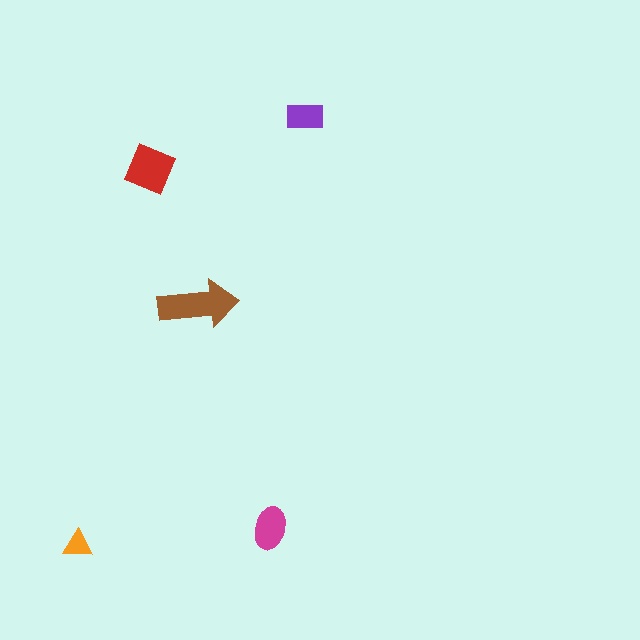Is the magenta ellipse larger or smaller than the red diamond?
Smaller.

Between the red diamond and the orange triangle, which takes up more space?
The red diamond.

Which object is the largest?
The brown arrow.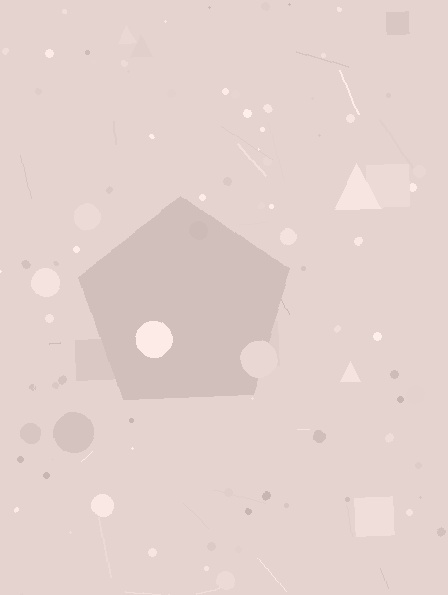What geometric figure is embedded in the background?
A pentagon is embedded in the background.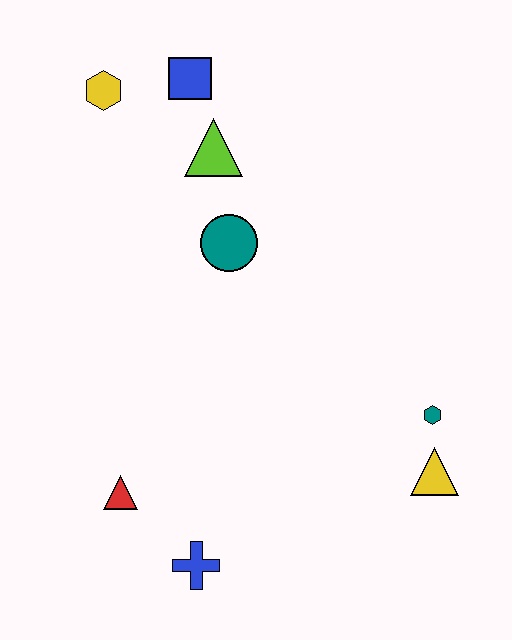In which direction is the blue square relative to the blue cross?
The blue square is above the blue cross.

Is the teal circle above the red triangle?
Yes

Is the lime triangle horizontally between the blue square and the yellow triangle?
Yes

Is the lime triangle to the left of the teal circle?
Yes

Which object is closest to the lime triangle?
The blue square is closest to the lime triangle.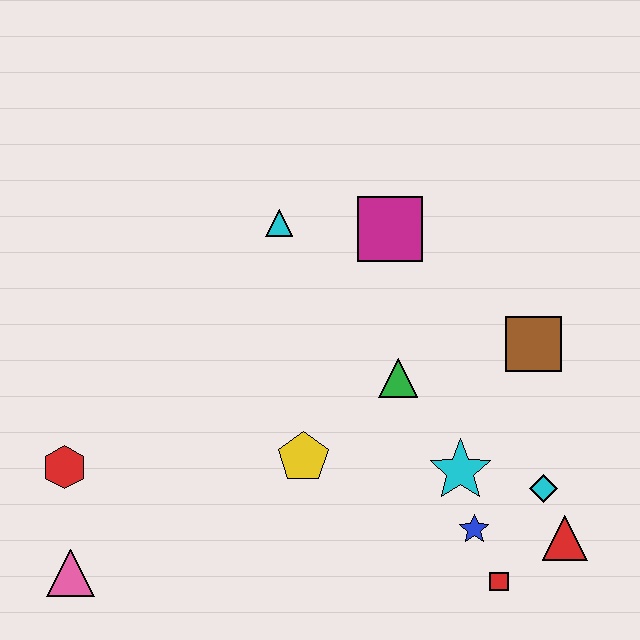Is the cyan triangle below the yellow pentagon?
No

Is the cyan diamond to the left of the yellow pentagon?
No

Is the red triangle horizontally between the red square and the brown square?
No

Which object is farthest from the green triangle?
The pink triangle is farthest from the green triangle.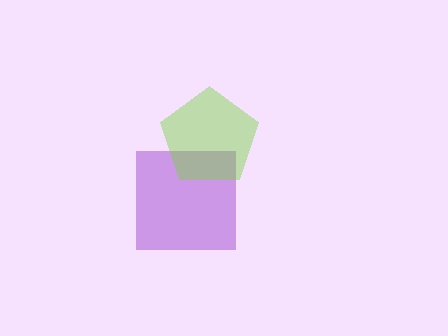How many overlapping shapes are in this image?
There are 2 overlapping shapes in the image.